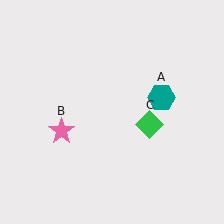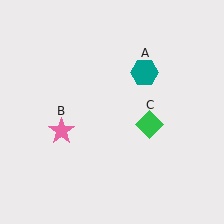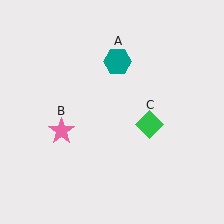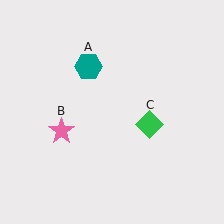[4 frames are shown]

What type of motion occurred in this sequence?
The teal hexagon (object A) rotated counterclockwise around the center of the scene.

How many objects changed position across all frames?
1 object changed position: teal hexagon (object A).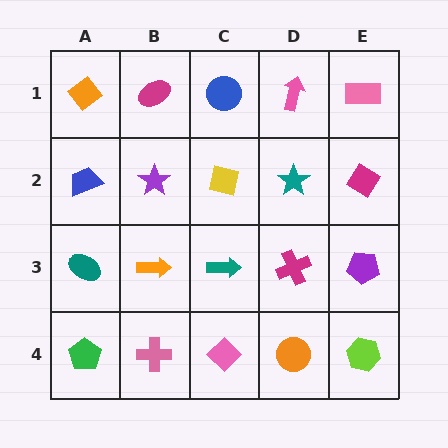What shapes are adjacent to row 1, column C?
A yellow square (row 2, column C), a magenta ellipse (row 1, column B), a pink arrow (row 1, column D).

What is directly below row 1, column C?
A yellow square.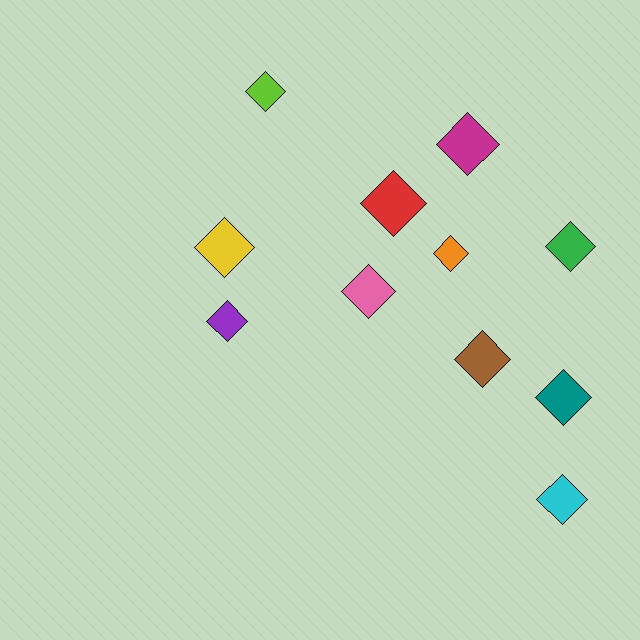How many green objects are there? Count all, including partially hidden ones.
There is 1 green object.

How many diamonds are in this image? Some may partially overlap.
There are 11 diamonds.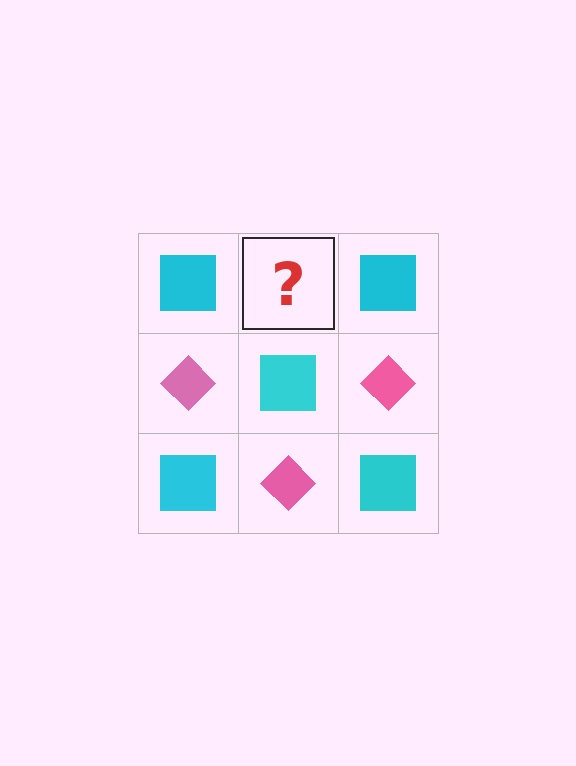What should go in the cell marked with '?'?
The missing cell should contain a pink diamond.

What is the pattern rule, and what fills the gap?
The rule is that it alternates cyan square and pink diamond in a checkerboard pattern. The gap should be filled with a pink diamond.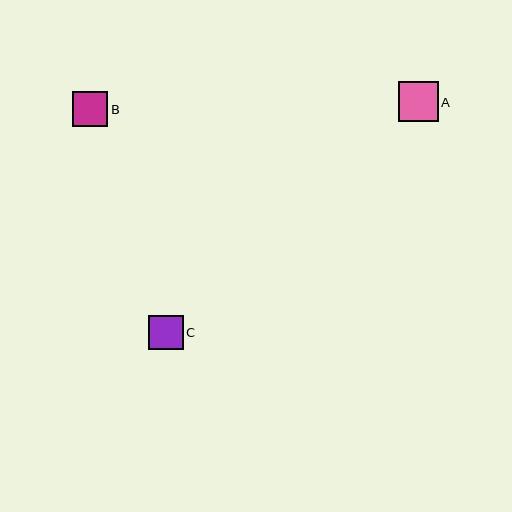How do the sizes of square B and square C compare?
Square B and square C are approximately the same size.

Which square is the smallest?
Square C is the smallest with a size of approximately 34 pixels.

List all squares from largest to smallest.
From largest to smallest: A, B, C.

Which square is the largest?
Square A is the largest with a size of approximately 40 pixels.